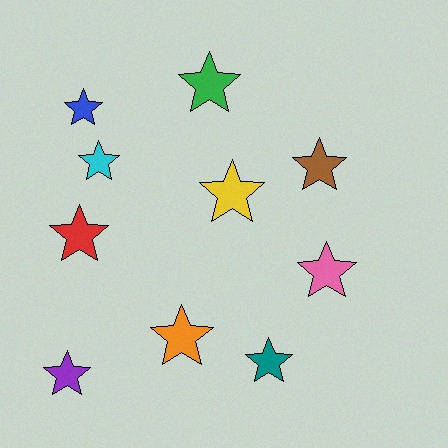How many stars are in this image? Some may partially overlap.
There are 10 stars.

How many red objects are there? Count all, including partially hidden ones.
There is 1 red object.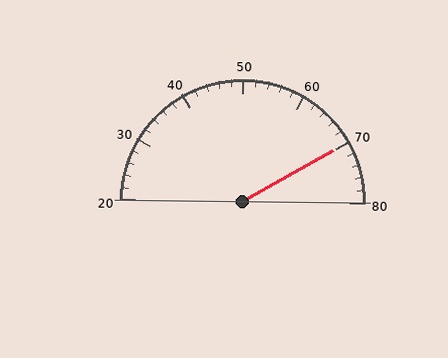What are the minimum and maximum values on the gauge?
The gauge ranges from 20 to 80.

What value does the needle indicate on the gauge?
The needle indicates approximately 70.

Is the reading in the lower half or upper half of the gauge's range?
The reading is in the upper half of the range (20 to 80).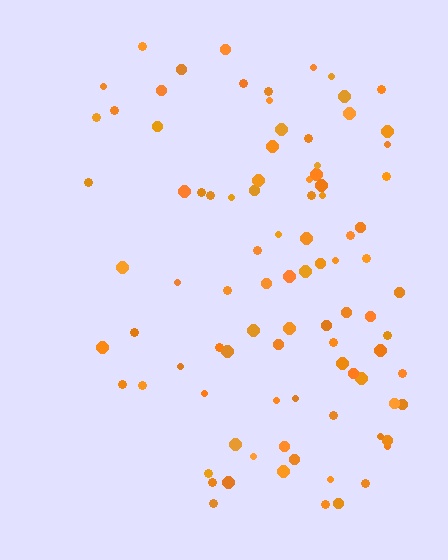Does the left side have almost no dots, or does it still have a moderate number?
Still a moderate number, just noticeably fewer than the right.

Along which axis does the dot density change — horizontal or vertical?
Horizontal.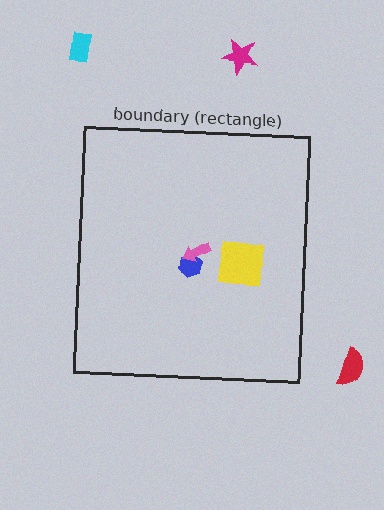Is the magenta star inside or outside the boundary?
Outside.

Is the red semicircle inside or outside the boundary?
Outside.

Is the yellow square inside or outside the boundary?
Inside.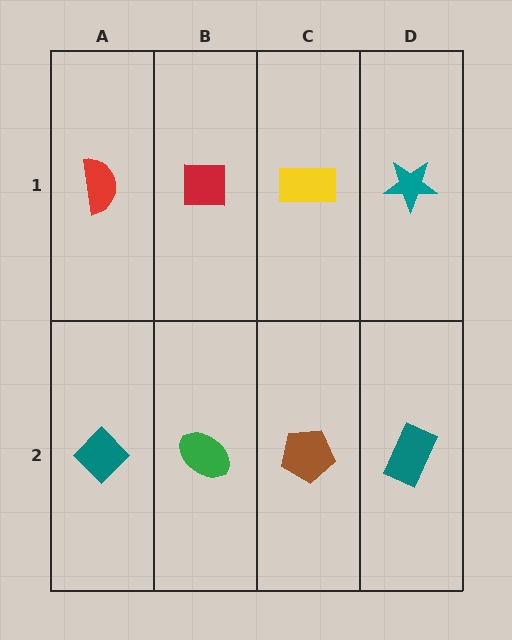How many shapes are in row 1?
4 shapes.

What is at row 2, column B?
A green ellipse.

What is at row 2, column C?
A brown pentagon.